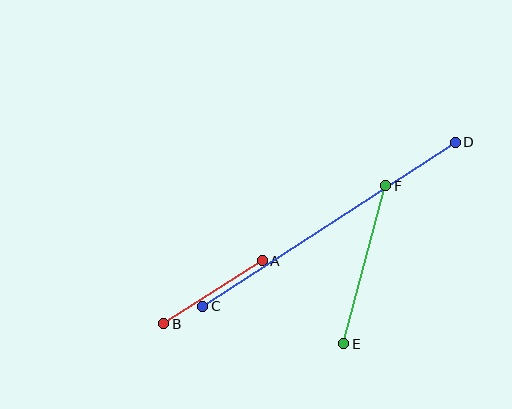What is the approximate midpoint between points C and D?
The midpoint is at approximately (329, 224) pixels.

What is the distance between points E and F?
The distance is approximately 163 pixels.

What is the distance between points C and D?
The distance is approximately 301 pixels.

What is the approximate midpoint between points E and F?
The midpoint is at approximately (365, 265) pixels.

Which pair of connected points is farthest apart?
Points C and D are farthest apart.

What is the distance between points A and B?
The distance is approximately 117 pixels.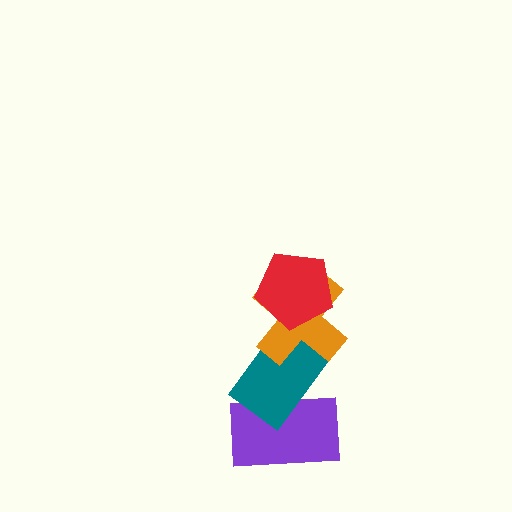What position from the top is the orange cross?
The orange cross is 2nd from the top.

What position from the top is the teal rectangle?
The teal rectangle is 3rd from the top.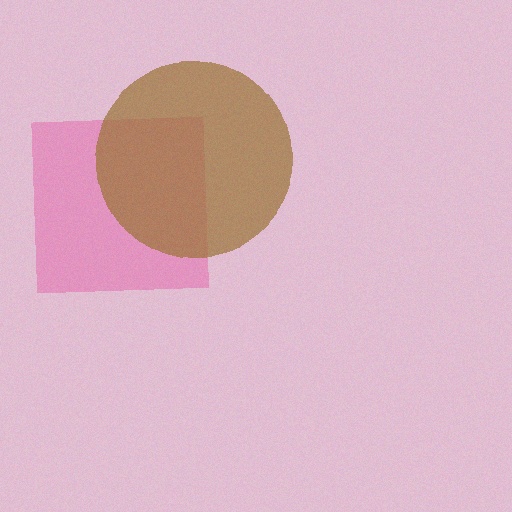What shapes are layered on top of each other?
The layered shapes are: a pink square, a brown circle.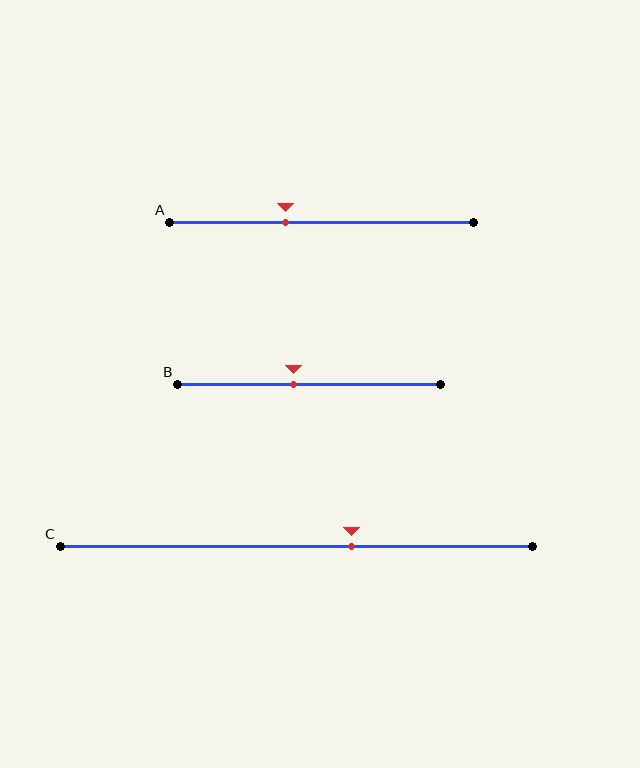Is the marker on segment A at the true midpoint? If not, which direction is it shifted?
No, the marker on segment A is shifted to the left by about 12% of the segment length.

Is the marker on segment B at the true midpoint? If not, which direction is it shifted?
No, the marker on segment B is shifted to the left by about 6% of the segment length.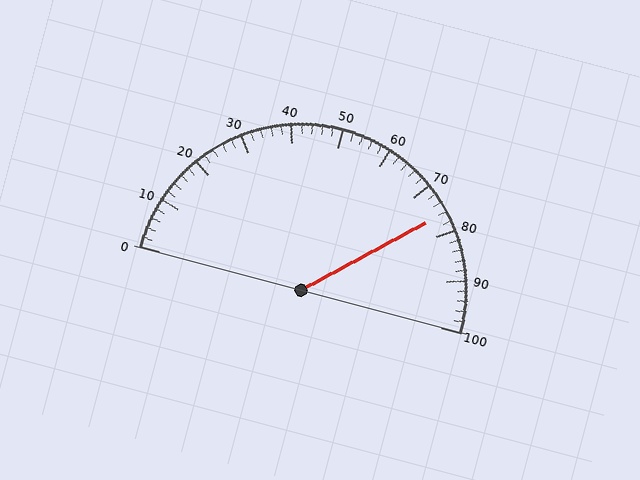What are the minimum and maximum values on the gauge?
The gauge ranges from 0 to 100.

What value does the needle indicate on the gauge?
The needle indicates approximately 76.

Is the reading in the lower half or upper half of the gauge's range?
The reading is in the upper half of the range (0 to 100).